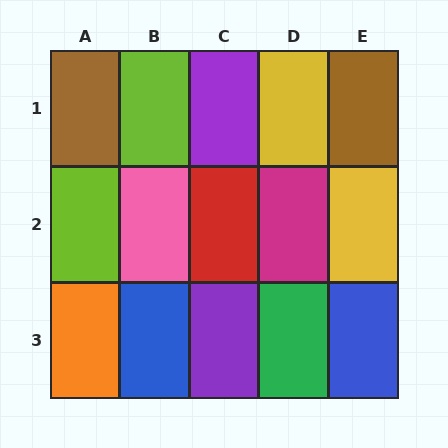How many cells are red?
1 cell is red.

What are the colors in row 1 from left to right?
Brown, lime, purple, yellow, brown.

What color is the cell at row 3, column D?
Green.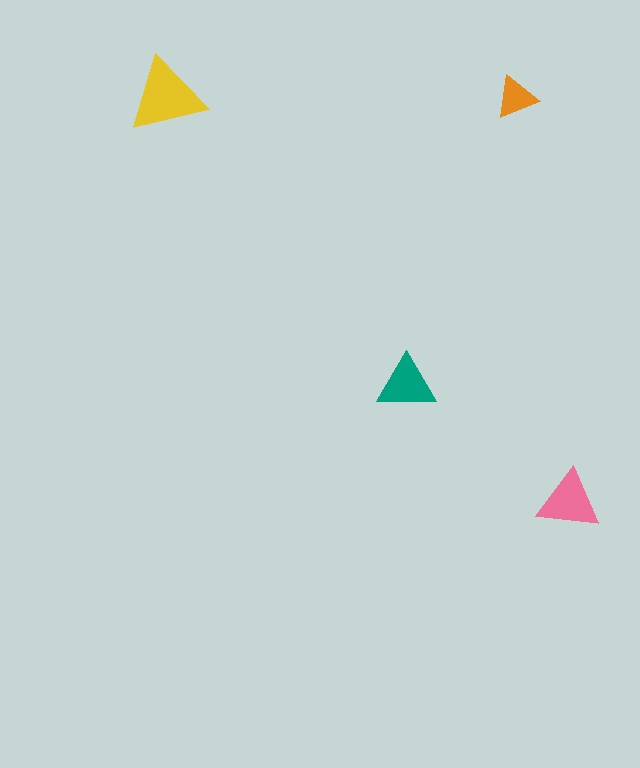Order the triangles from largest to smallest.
the yellow one, the pink one, the teal one, the orange one.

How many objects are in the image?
There are 4 objects in the image.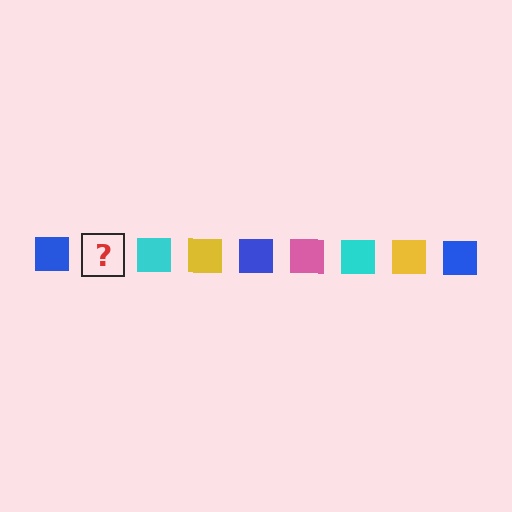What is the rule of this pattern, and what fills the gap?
The rule is that the pattern cycles through blue, pink, cyan, yellow squares. The gap should be filled with a pink square.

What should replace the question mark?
The question mark should be replaced with a pink square.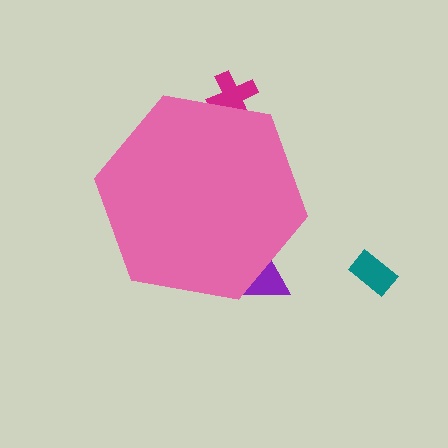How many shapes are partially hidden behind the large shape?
2 shapes are partially hidden.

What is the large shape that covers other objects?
A pink hexagon.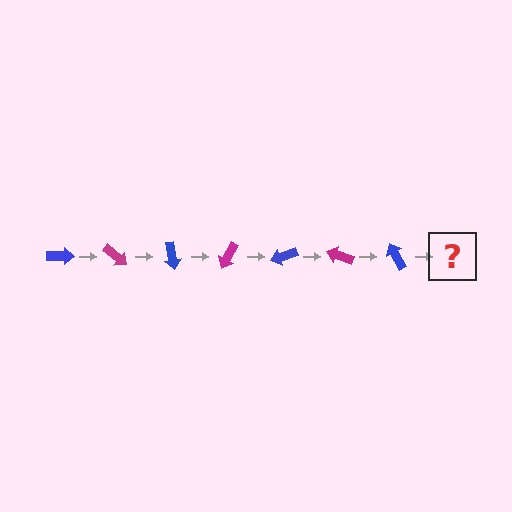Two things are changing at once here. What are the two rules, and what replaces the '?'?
The two rules are that it rotates 40 degrees each step and the color cycles through blue and magenta. The '?' should be a magenta arrow, rotated 280 degrees from the start.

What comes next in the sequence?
The next element should be a magenta arrow, rotated 280 degrees from the start.